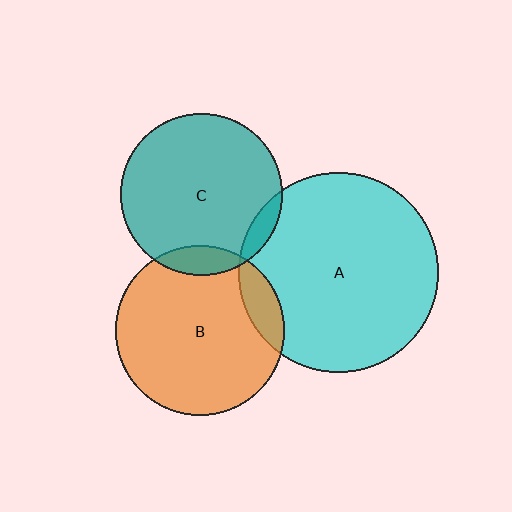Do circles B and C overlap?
Yes.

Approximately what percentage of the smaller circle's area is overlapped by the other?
Approximately 10%.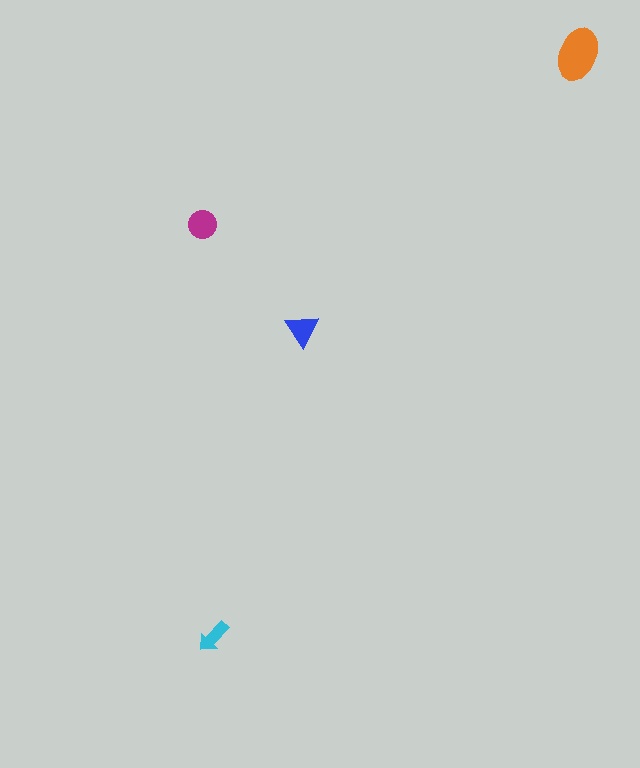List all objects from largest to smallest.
The orange ellipse, the magenta circle, the blue triangle, the cyan arrow.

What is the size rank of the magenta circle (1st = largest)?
2nd.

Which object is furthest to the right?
The orange ellipse is rightmost.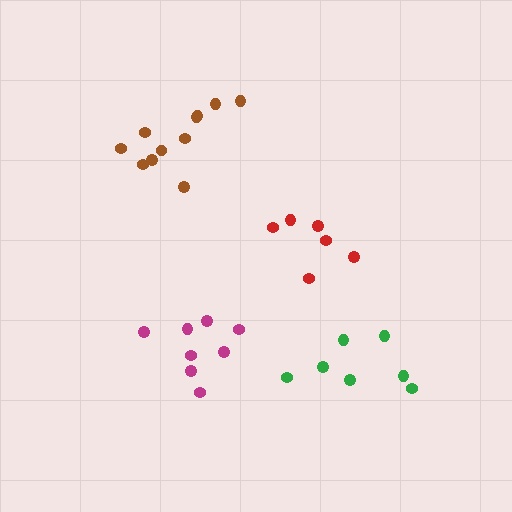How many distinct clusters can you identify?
There are 4 distinct clusters.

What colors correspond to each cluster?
The clusters are colored: red, green, brown, magenta.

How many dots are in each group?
Group 1: 6 dots, Group 2: 7 dots, Group 3: 11 dots, Group 4: 8 dots (32 total).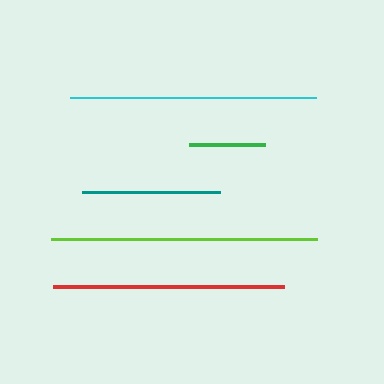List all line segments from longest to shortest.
From longest to shortest: lime, cyan, red, teal, green.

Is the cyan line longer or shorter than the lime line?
The lime line is longer than the cyan line.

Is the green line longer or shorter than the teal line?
The teal line is longer than the green line.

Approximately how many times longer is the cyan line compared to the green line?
The cyan line is approximately 3.3 times the length of the green line.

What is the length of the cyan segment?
The cyan segment is approximately 247 pixels long.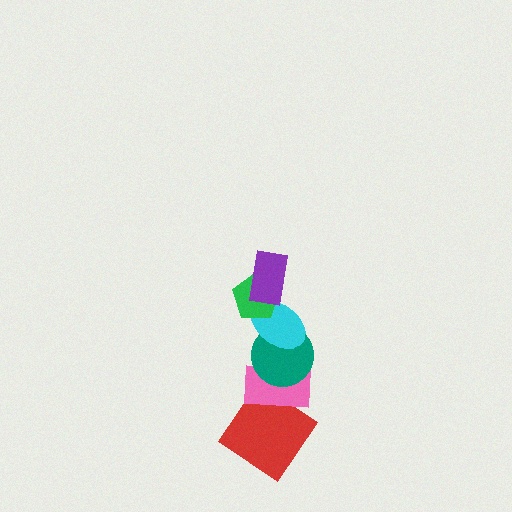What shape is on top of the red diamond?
The pink rectangle is on top of the red diamond.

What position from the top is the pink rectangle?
The pink rectangle is 5th from the top.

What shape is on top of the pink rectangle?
The teal circle is on top of the pink rectangle.